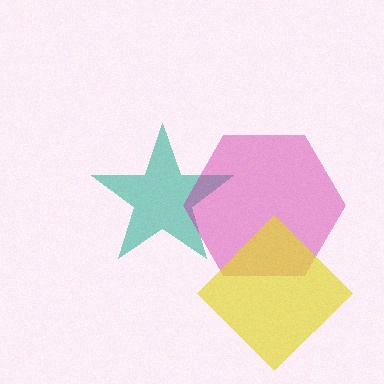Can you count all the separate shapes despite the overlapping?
Yes, there are 3 separate shapes.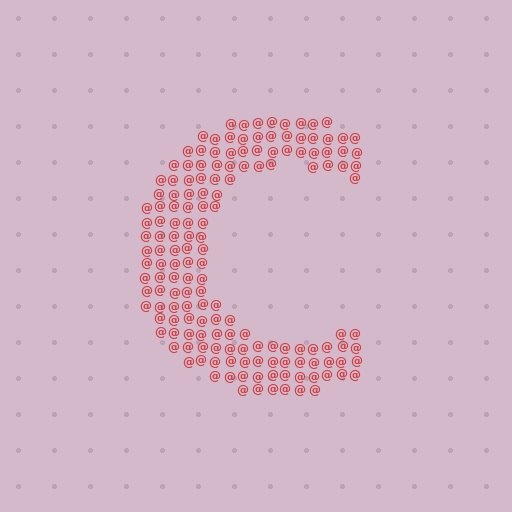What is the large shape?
The large shape is the letter C.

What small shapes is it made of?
It is made of small at signs.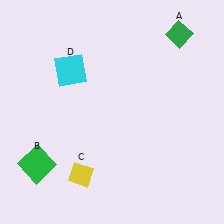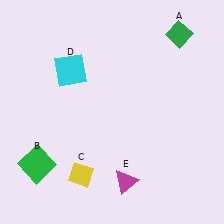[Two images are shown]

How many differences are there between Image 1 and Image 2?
There is 1 difference between the two images.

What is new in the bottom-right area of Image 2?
A magenta triangle (E) was added in the bottom-right area of Image 2.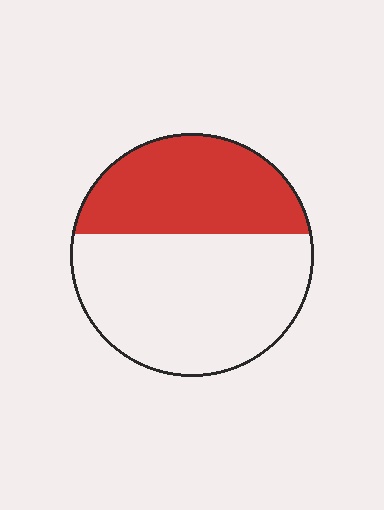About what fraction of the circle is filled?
About two fifths (2/5).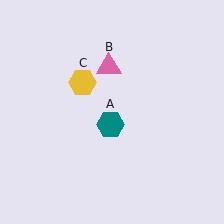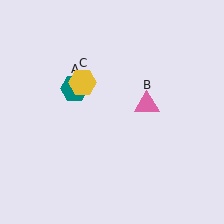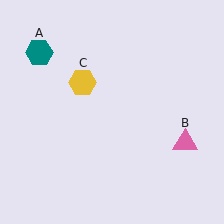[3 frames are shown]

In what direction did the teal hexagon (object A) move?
The teal hexagon (object A) moved up and to the left.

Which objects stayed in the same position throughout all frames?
Yellow hexagon (object C) remained stationary.